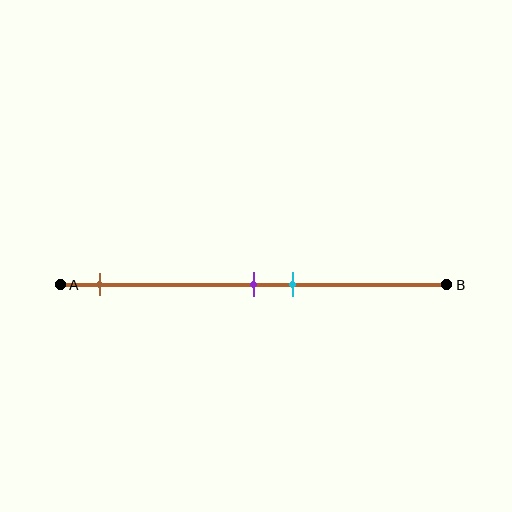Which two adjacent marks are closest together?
The purple and cyan marks are the closest adjacent pair.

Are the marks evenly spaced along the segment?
No, the marks are not evenly spaced.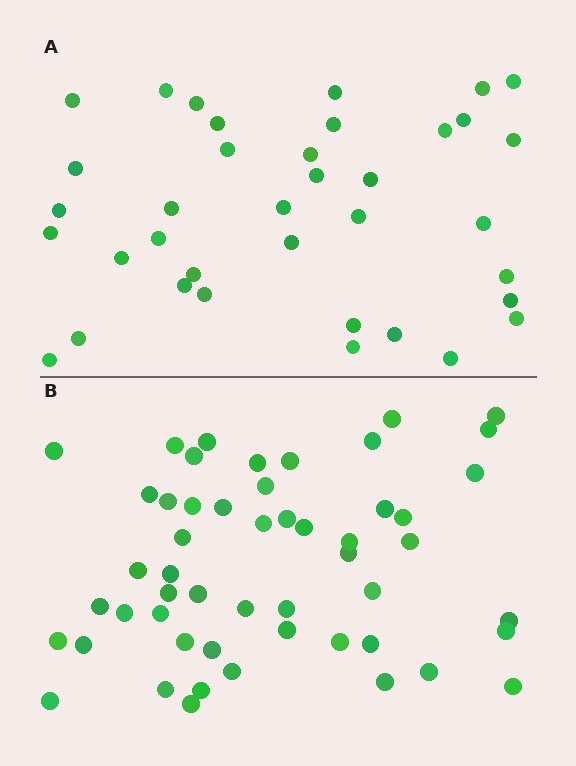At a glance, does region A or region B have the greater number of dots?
Region B (the bottom region) has more dots.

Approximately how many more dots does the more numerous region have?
Region B has approximately 15 more dots than region A.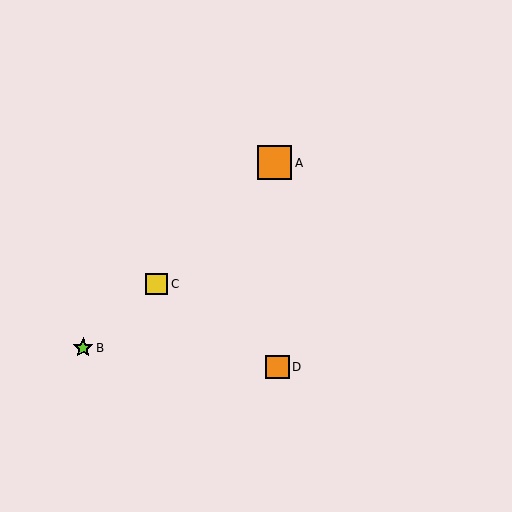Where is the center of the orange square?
The center of the orange square is at (275, 163).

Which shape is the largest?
The orange square (labeled A) is the largest.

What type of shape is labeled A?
Shape A is an orange square.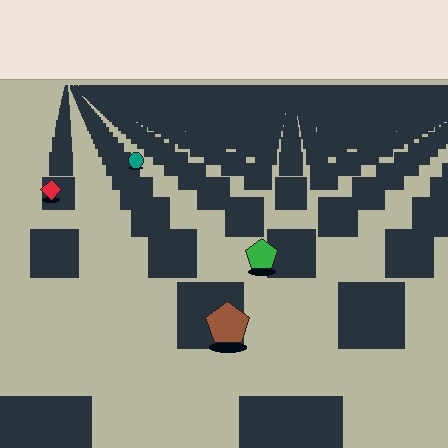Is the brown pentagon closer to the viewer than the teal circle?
Yes. The brown pentagon is closer — you can tell from the texture gradient: the ground texture is coarser near it.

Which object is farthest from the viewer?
The teal circle is farthest from the viewer. It appears smaller and the ground texture around it is denser.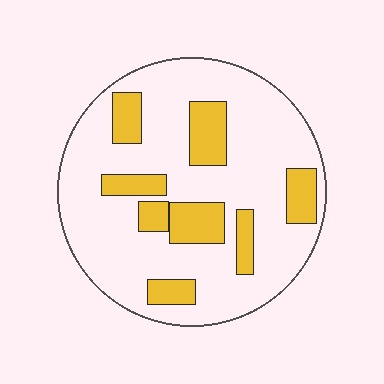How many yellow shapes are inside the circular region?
8.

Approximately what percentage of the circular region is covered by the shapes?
Approximately 25%.